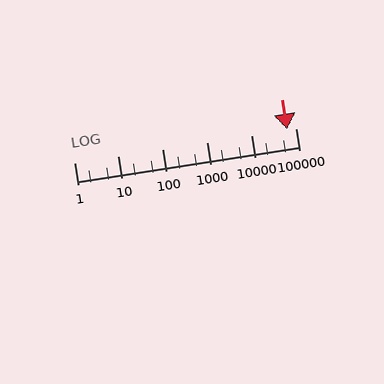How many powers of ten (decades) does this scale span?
The scale spans 5 decades, from 1 to 100000.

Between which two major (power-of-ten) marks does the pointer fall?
The pointer is between 10000 and 100000.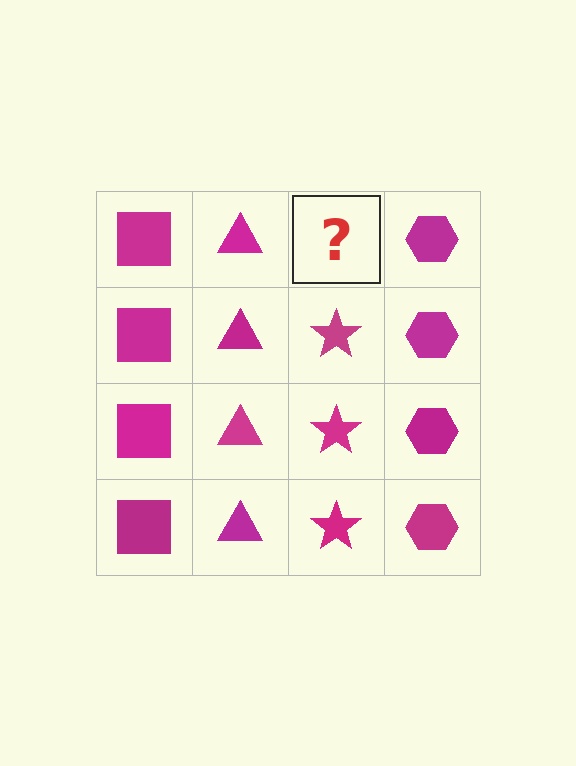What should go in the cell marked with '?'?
The missing cell should contain a magenta star.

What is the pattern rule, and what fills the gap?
The rule is that each column has a consistent shape. The gap should be filled with a magenta star.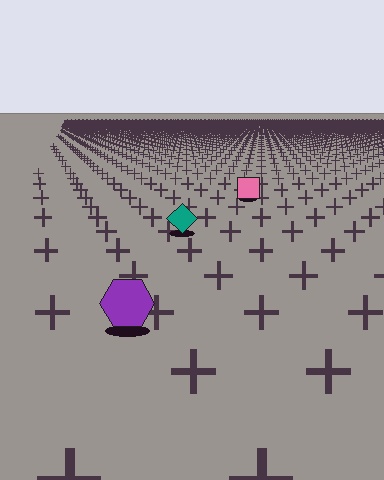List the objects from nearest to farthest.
From nearest to farthest: the purple hexagon, the teal diamond, the pink square.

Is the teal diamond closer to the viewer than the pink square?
Yes. The teal diamond is closer — you can tell from the texture gradient: the ground texture is coarser near it.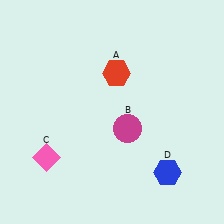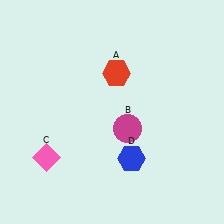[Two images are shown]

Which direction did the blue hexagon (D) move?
The blue hexagon (D) moved left.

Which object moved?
The blue hexagon (D) moved left.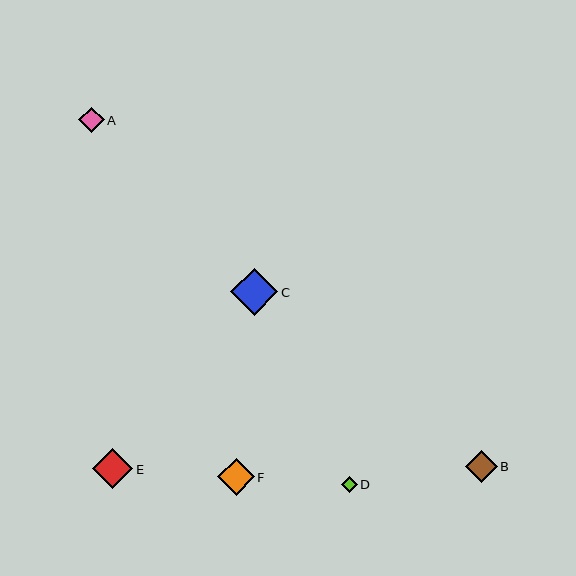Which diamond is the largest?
Diamond C is the largest with a size of approximately 47 pixels.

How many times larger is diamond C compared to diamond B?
Diamond C is approximately 1.5 times the size of diamond B.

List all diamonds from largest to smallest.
From largest to smallest: C, E, F, B, A, D.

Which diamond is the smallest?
Diamond D is the smallest with a size of approximately 16 pixels.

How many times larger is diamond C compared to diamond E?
Diamond C is approximately 1.2 times the size of diamond E.